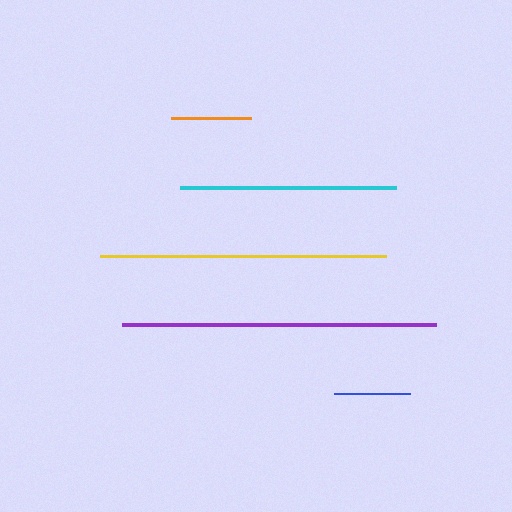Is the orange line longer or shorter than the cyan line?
The cyan line is longer than the orange line.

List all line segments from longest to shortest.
From longest to shortest: purple, yellow, cyan, orange, blue.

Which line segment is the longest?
The purple line is the longest at approximately 314 pixels.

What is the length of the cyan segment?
The cyan segment is approximately 216 pixels long.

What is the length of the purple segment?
The purple segment is approximately 314 pixels long.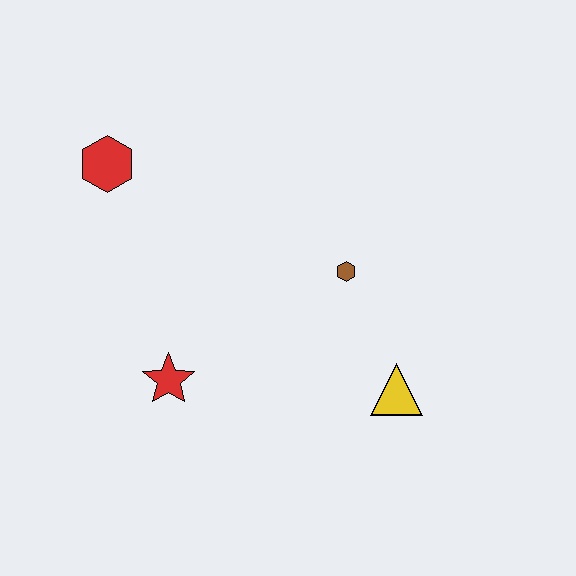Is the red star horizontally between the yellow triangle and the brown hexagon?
No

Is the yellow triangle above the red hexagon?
No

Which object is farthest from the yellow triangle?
The red hexagon is farthest from the yellow triangle.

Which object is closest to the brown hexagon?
The yellow triangle is closest to the brown hexagon.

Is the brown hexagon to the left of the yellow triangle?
Yes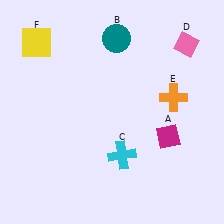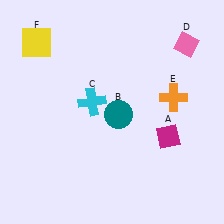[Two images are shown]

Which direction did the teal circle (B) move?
The teal circle (B) moved down.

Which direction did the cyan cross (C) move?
The cyan cross (C) moved up.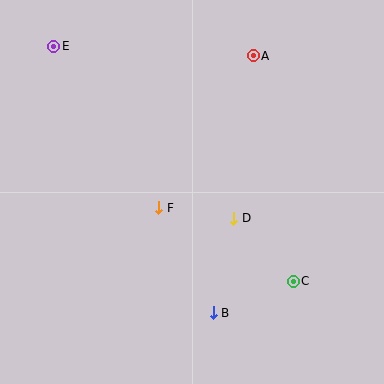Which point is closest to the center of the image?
Point F at (159, 208) is closest to the center.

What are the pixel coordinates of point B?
Point B is at (213, 313).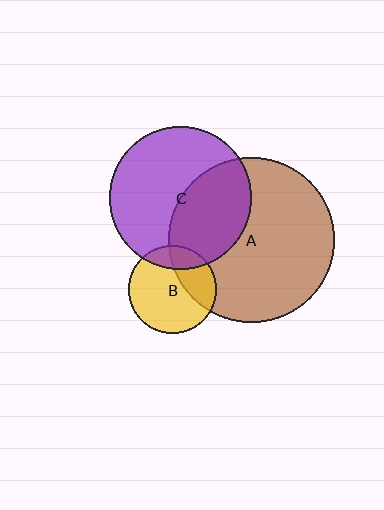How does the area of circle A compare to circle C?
Approximately 1.3 times.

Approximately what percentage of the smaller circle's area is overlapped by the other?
Approximately 40%.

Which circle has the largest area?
Circle A (brown).